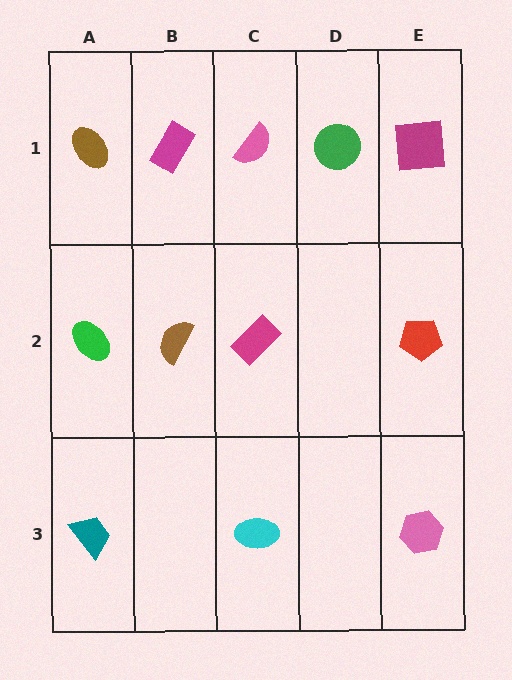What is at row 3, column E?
A pink hexagon.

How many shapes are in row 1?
5 shapes.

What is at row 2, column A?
A green ellipse.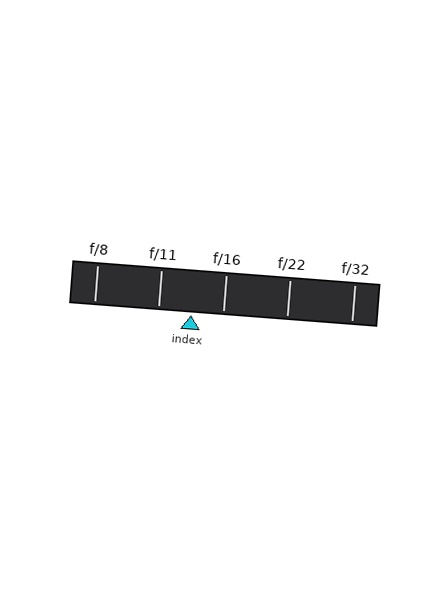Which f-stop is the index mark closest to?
The index mark is closest to f/16.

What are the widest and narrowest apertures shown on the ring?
The widest aperture shown is f/8 and the narrowest is f/32.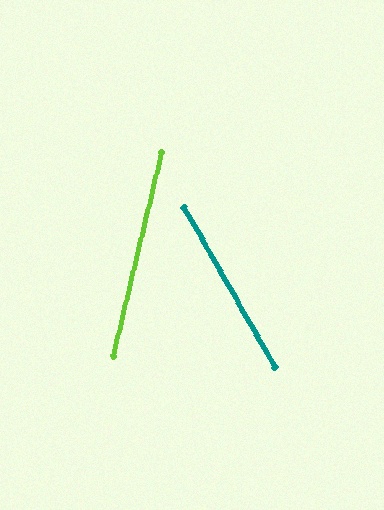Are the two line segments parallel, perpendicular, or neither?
Neither parallel nor perpendicular — they differ by about 43°.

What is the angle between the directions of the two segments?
Approximately 43 degrees.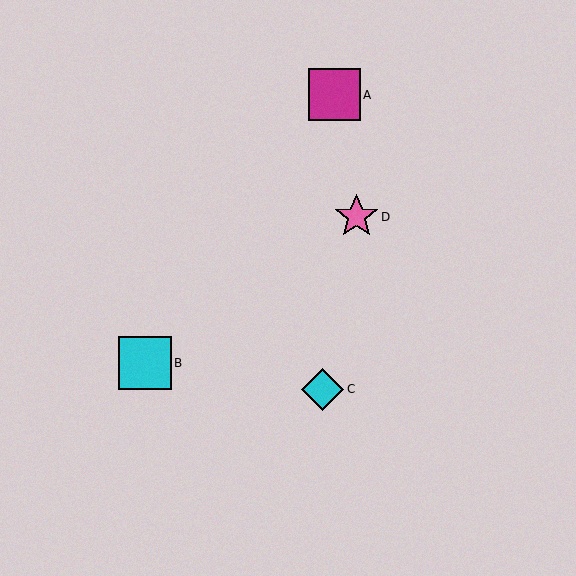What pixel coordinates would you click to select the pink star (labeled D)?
Click at (357, 217) to select the pink star D.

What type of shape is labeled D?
Shape D is a pink star.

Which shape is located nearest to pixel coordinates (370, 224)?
The pink star (labeled D) at (357, 217) is nearest to that location.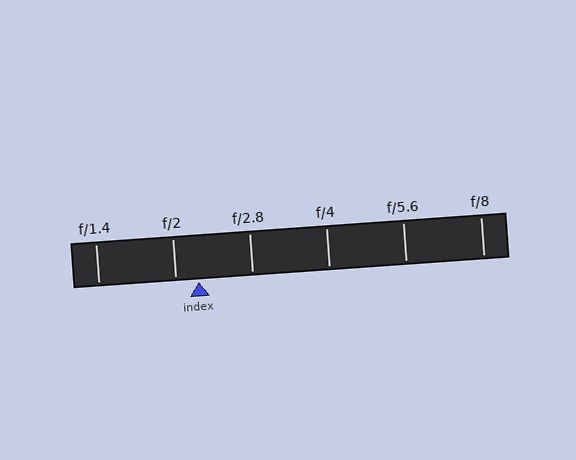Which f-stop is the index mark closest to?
The index mark is closest to f/2.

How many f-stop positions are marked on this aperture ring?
There are 6 f-stop positions marked.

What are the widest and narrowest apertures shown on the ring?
The widest aperture shown is f/1.4 and the narrowest is f/8.